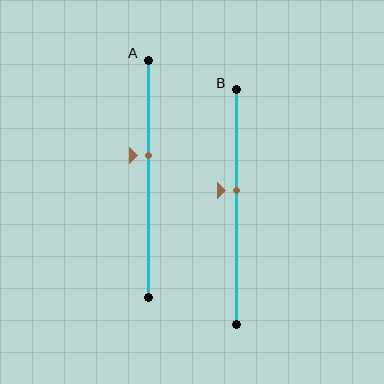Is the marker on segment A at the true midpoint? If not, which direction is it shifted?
No, the marker on segment A is shifted upward by about 10% of the segment length.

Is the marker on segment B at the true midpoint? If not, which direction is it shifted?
No, the marker on segment B is shifted upward by about 7% of the segment length.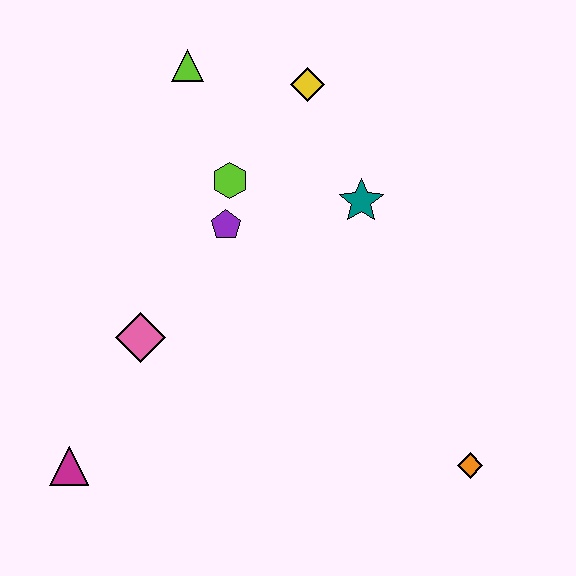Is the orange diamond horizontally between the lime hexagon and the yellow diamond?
No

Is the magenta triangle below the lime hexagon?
Yes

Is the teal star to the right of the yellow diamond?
Yes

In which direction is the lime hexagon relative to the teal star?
The lime hexagon is to the left of the teal star.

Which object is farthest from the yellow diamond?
The magenta triangle is farthest from the yellow diamond.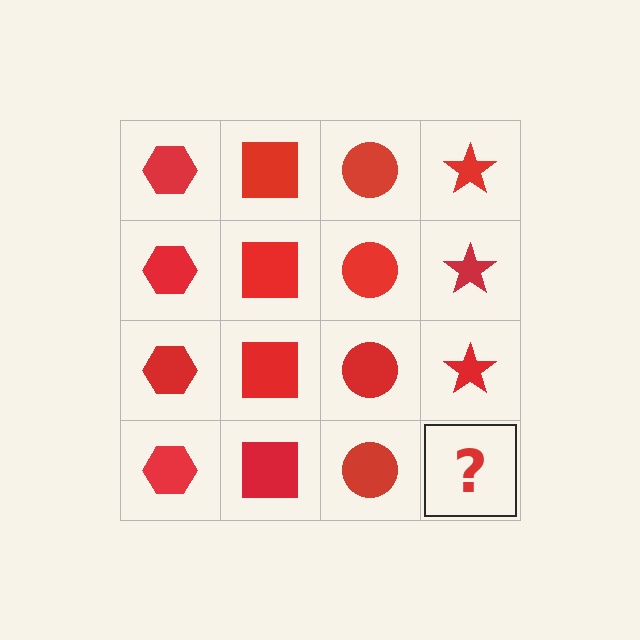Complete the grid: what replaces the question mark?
The question mark should be replaced with a red star.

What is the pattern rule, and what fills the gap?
The rule is that each column has a consistent shape. The gap should be filled with a red star.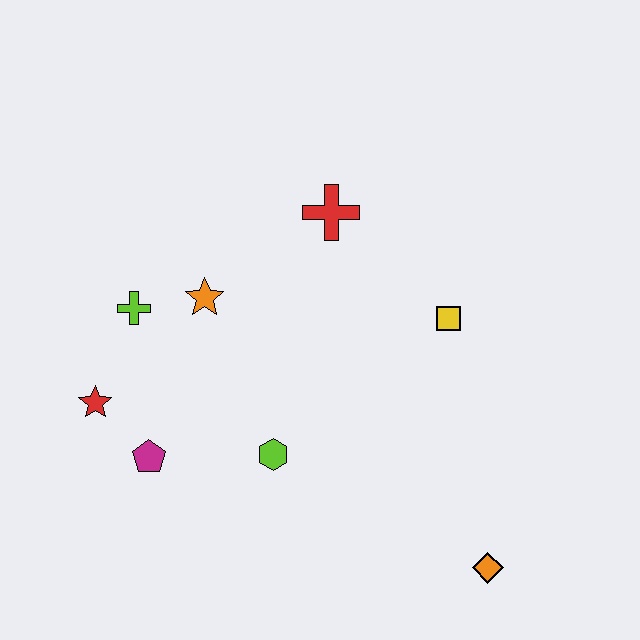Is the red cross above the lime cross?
Yes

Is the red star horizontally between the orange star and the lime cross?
No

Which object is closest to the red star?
The magenta pentagon is closest to the red star.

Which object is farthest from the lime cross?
The orange diamond is farthest from the lime cross.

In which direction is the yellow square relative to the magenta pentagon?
The yellow square is to the right of the magenta pentagon.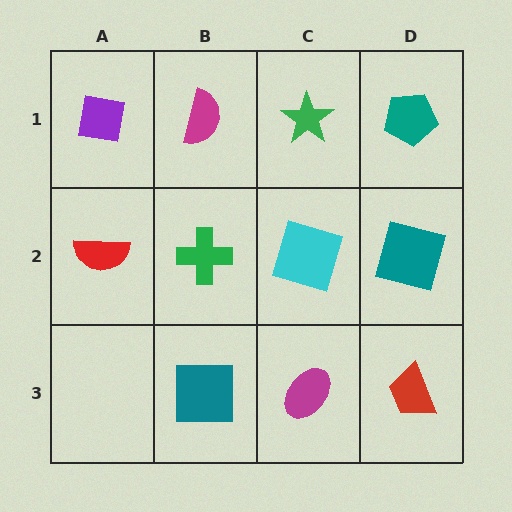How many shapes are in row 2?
4 shapes.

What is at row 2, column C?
A cyan square.